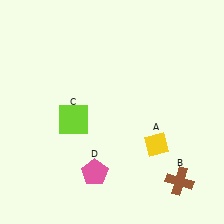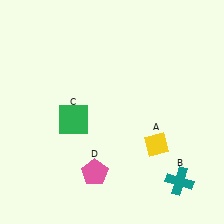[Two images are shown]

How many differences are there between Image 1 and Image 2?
There are 2 differences between the two images.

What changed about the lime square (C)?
In Image 1, C is lime. In Image 2, it changed to green.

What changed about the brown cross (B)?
In Image 1, B is brown. In Image 2, it changed to teal.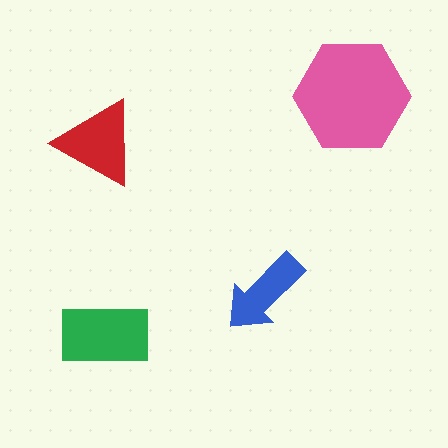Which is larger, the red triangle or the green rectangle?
The green rectangle.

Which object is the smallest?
The blue arrow.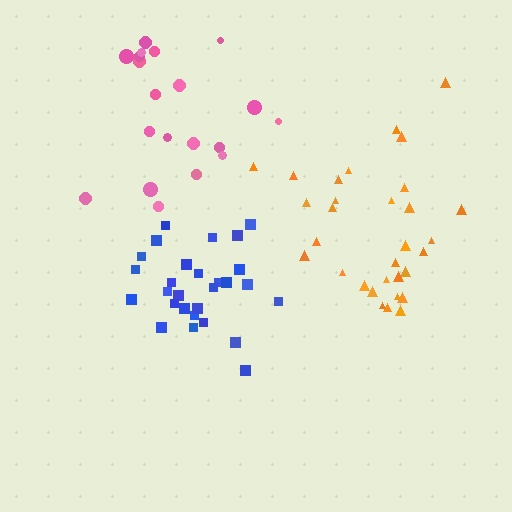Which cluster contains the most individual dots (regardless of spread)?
Orange (31).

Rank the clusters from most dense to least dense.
blue, orange, pink.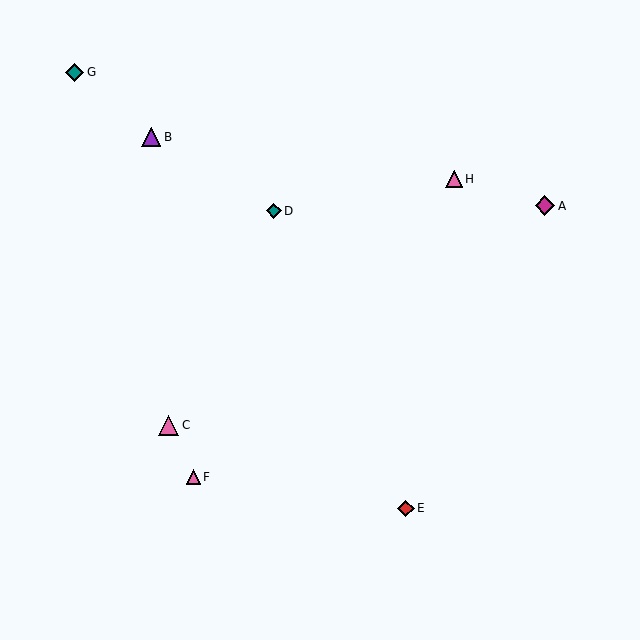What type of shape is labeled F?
Shape F is a pink triangle.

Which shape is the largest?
The pink triangle (labeled C) is the largest.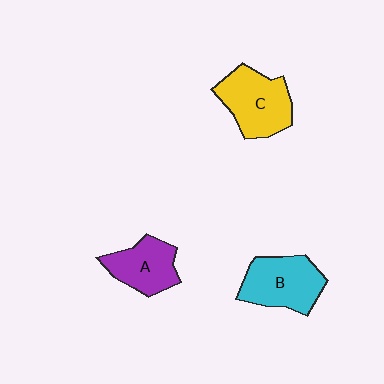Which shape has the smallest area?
Shape A (purple).